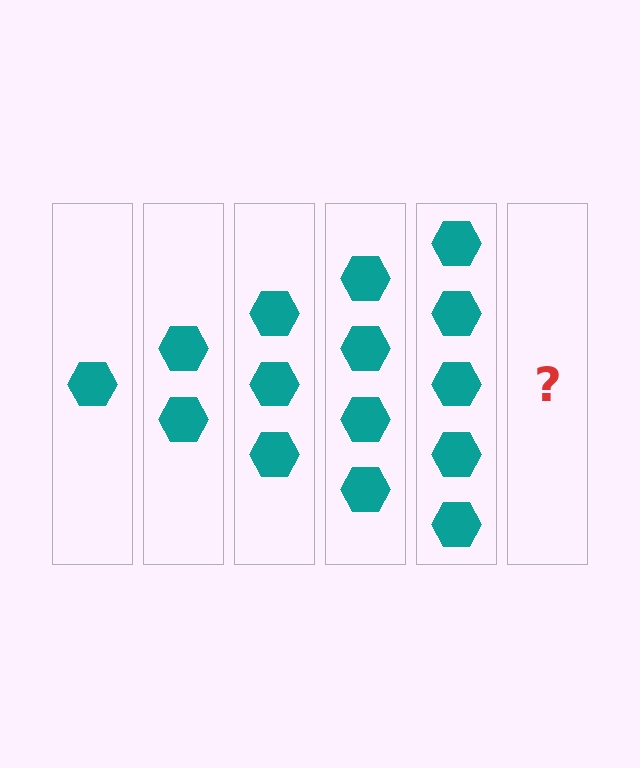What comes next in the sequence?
The next element should be 6 hexagons.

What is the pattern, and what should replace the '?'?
The pattern is that each step adds one more hexagon. The '?' should be 6 hexagons.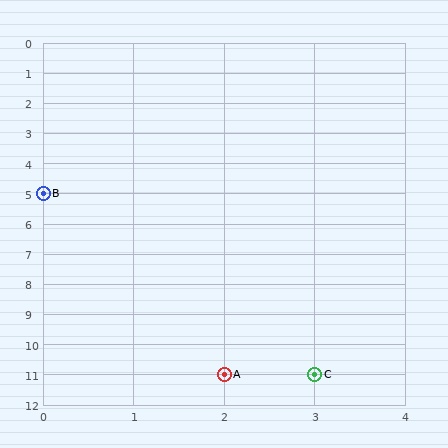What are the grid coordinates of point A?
Point A is at grid coordinates (2, 11).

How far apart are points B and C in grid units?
Points B and C are 3 columns and 6 rows apart (about 6.7 grid units diagonally).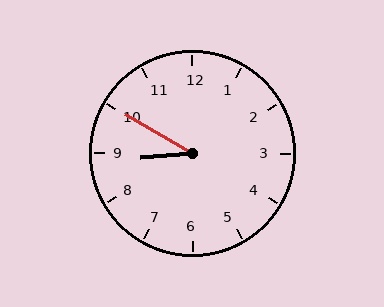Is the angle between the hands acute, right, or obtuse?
It is acute.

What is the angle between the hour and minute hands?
Approximately 35 degrees.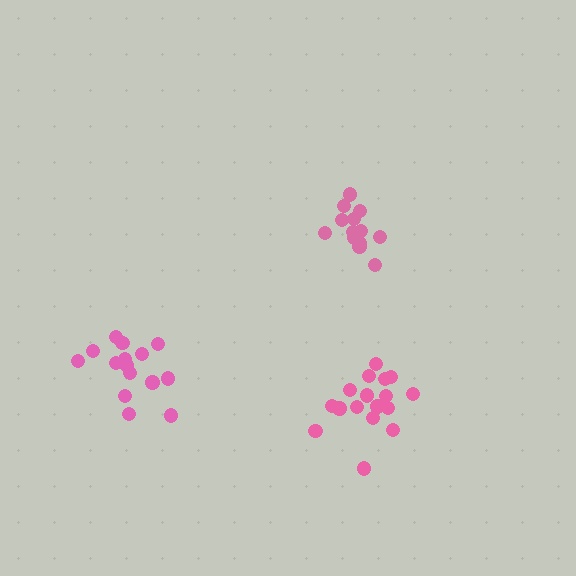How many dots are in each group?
Group 1: 17 dots, Group 2: 13 dots, Group 3: 15 dots (45 total).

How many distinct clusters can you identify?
There are 3 distinct clusters.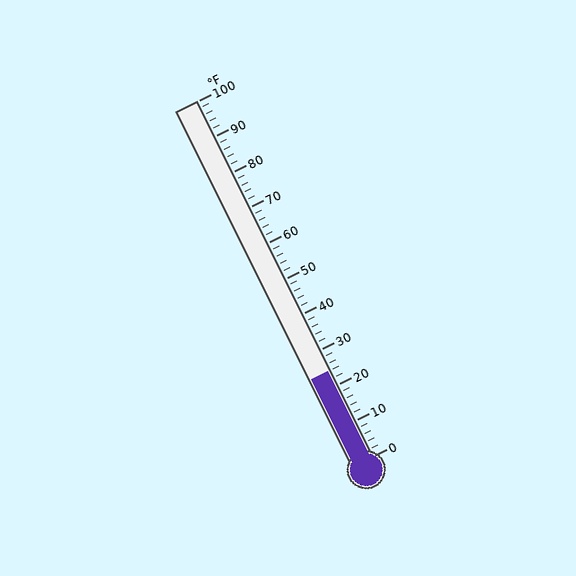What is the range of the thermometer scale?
The thermometer scale ranges from 0°F to 100°F.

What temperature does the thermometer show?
The thermometer shows approximately 24°F.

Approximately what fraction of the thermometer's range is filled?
The thermometer is filled to approximately 25% of its range.